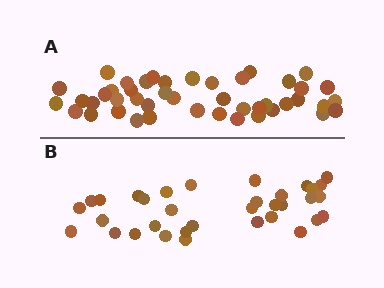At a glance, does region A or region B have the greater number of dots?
Region A (the top region) has more dots.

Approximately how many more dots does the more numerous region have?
Region A has roughly 12 or so more dots than region B.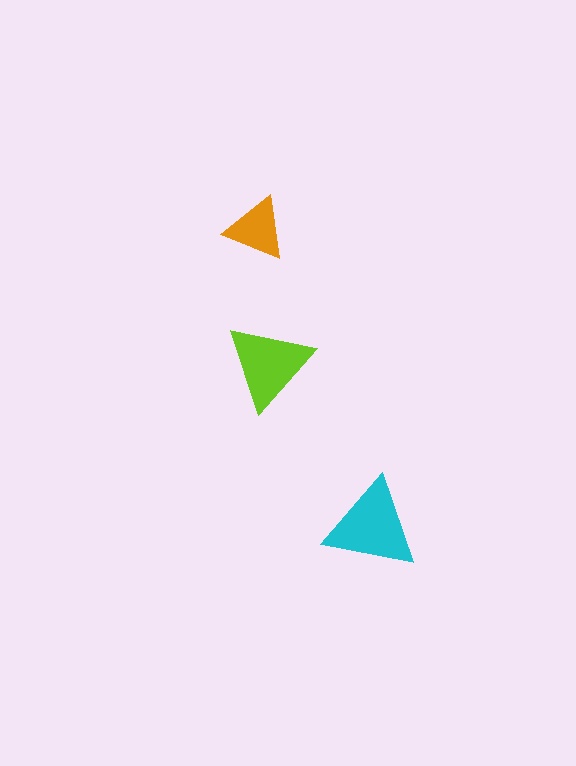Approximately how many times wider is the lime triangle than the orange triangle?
About 1.5 times wider.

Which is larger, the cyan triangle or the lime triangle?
The cyan one.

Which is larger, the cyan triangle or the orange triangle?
The cyan one.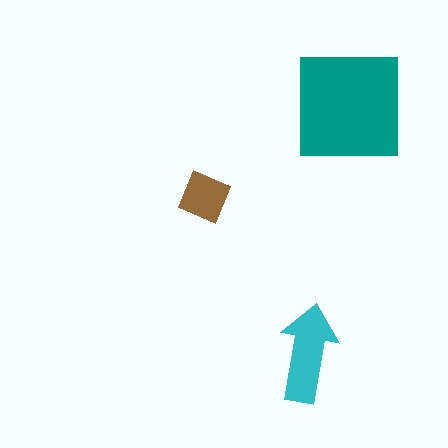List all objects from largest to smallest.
The teal square, the cyan arrow, the brown diamond.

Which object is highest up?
The teal square is topmost.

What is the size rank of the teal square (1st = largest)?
1st.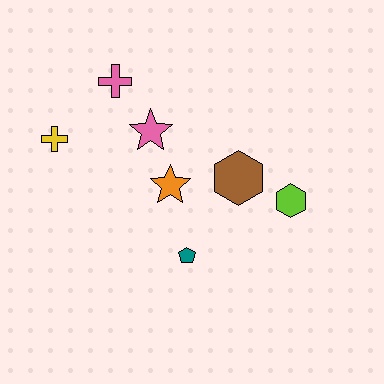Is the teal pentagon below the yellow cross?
Yes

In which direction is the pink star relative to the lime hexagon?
The pink star is to the left of the lime hexagon.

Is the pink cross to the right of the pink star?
No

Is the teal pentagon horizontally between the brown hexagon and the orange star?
Yes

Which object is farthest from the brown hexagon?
The yellow cross is farthest from the brown hexagon.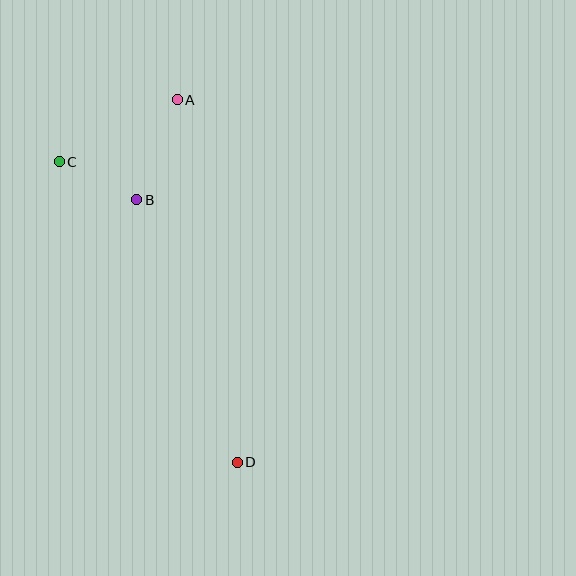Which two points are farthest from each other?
Points A and D are farthest from each other.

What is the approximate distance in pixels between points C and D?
The distance between C and D is approximately 349 pixels.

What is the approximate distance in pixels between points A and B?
The distance between A and B is approximately 108 pixels.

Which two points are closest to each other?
Points B and C are closest to each other.